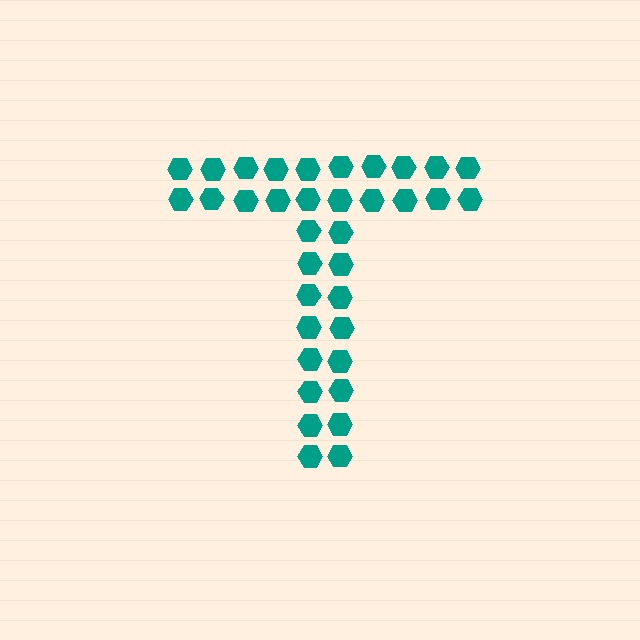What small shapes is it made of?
It is made of small hexagons.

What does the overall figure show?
The overall figure shows the letter T.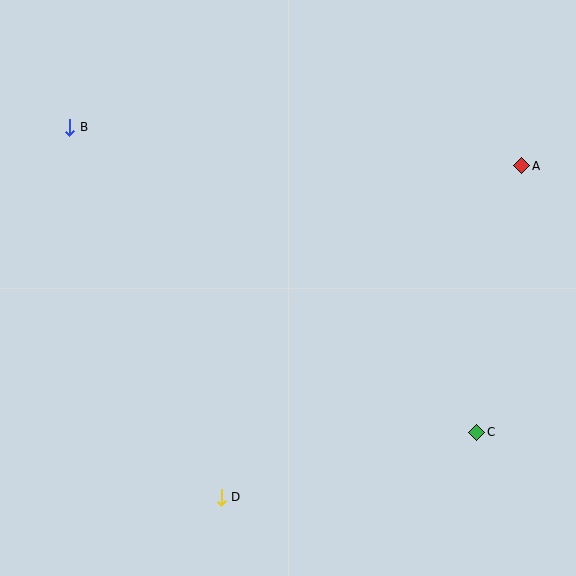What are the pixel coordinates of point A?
Point A is at (522, 166).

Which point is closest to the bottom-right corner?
Point C is closest to the bottom-right corner.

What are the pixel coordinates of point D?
Point D is at (221, 497).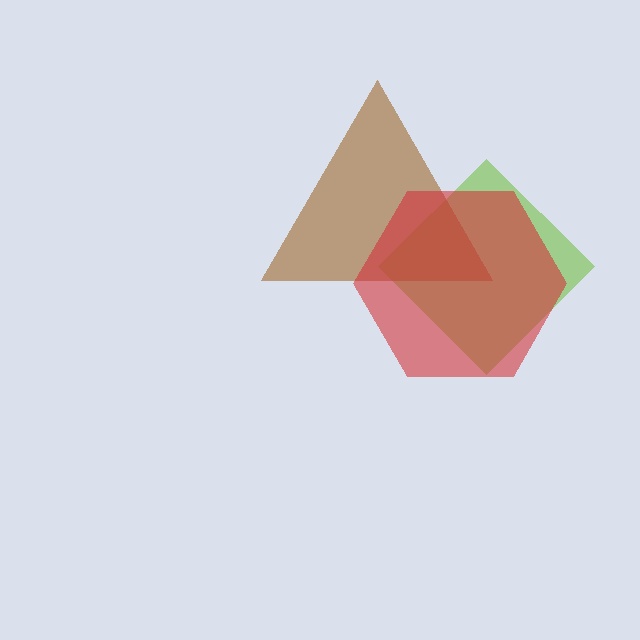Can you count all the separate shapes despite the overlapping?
Yes, there are 3 separate shapes.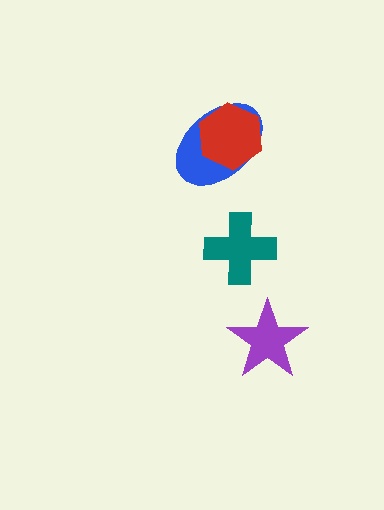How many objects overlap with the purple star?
0 objects overlap with the purple star.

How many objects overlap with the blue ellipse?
1 object overlaps with the blue ellipse.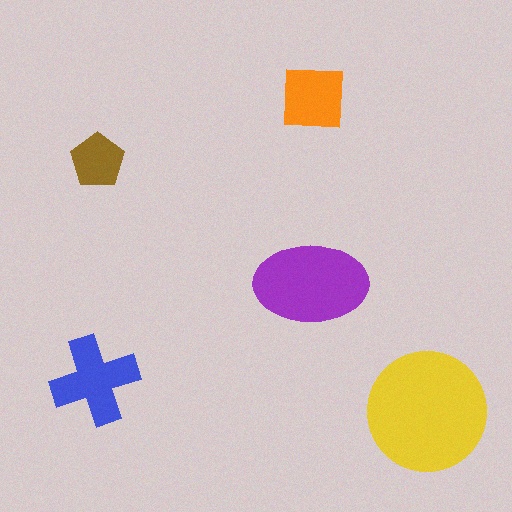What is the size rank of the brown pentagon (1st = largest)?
5th.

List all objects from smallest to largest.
The brown pentagon, the orange square, the blue cross, the purple ellipse, the yellow circle.